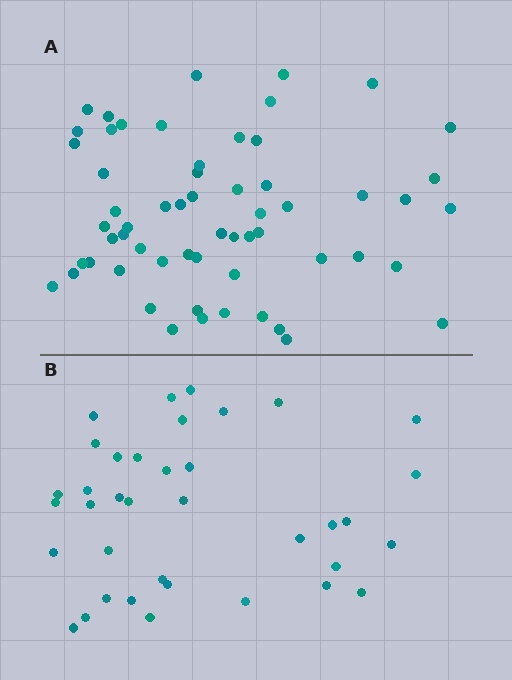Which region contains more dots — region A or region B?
Region A (the top region) has more dots.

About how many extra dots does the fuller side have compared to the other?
Region A has approximately 20 more dots than region B.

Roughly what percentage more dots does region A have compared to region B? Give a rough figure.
About 60% more.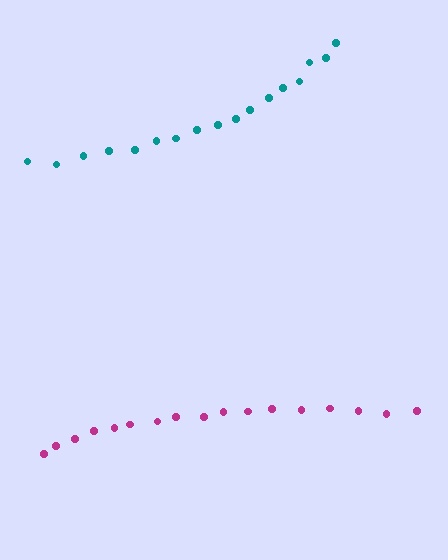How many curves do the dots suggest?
There are 2 distinct paths.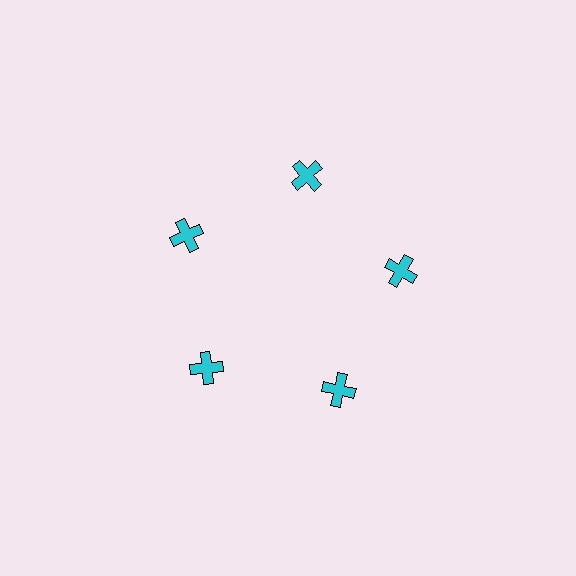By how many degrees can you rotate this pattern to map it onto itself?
The pattern maps onto itself every 72 degrees of rotation.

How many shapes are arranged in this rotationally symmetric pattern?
There are 5 shapes, arranged in 5 groups of 1.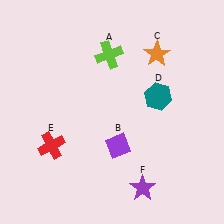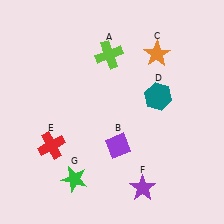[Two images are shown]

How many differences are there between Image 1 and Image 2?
There is 1 difference between the two images.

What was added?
A green star (G) was added in Image 2.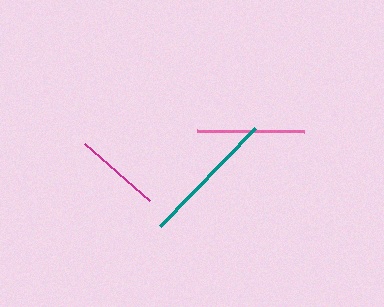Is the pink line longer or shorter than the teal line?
The teal line is longer than the pink line.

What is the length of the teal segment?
The teal segment is approximately 136 pixels long.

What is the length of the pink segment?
The pink segment is approximately 107 pixels long.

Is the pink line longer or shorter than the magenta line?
The pink line is longer than the magenta line.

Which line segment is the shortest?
The magenta line is the shortest at approximately 87 pixels.